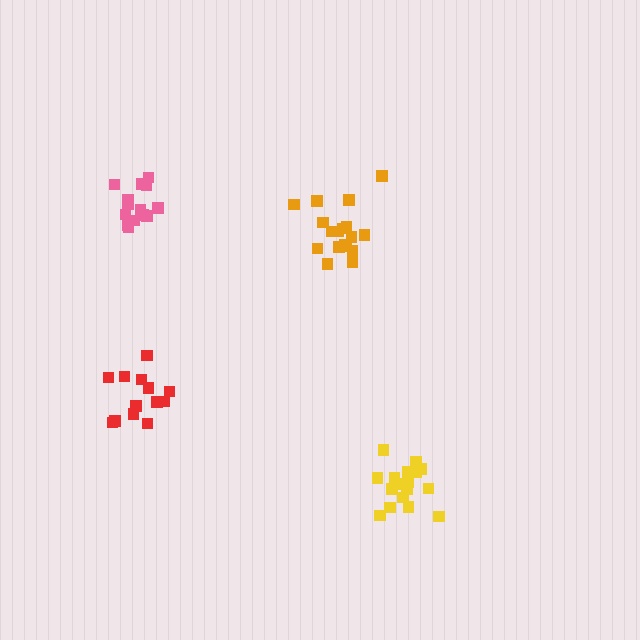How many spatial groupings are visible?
There are 4 spatial groupings.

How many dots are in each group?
Group 1: 13 dots, Group 2: 17 dots, Group 3: 14 dots, Group 4: 18 dots (62 total).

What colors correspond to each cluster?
The clusters are colored: red, yellow, pink, orange.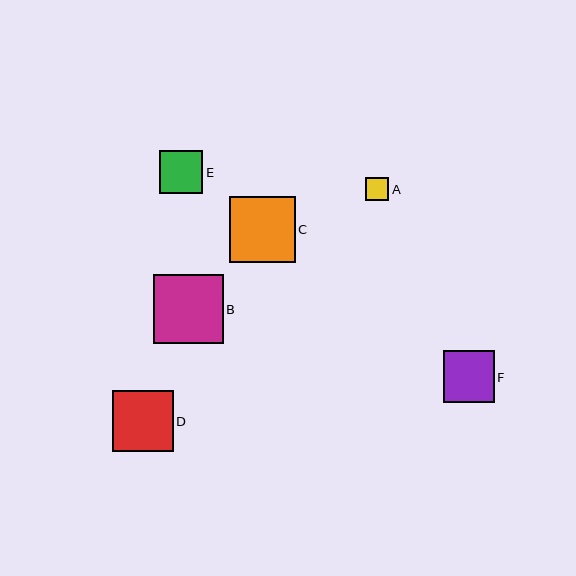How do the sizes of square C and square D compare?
Square C and square D are approximately the same size.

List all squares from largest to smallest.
From largest to smallest: B, C, D, F, E, A.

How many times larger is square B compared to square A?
Square B is approximately 3.0 times the size of square A.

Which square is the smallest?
Square A is the smallest with a size of approximately 23 pixels.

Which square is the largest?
Square B is the largest with a size of approximately 70 pixels.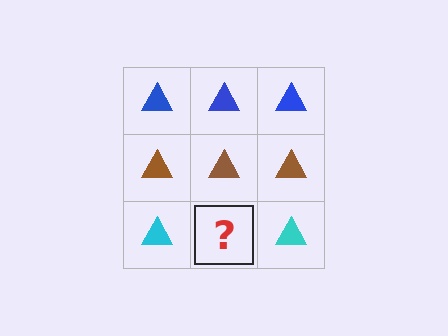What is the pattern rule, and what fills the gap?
The rule is that each row has a consistent color. The gap should be filled with a cyan triangle.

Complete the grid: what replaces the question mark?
The question mark should be replaced with a cyan triangle.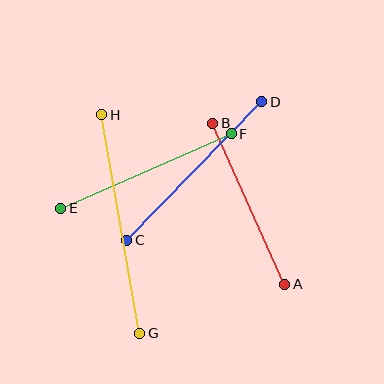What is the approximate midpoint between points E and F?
The midpoint is at approximately (146, 171) pixels.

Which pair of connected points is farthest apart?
Points G and H are farthest apart.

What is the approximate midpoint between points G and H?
The midpoint is at approximately (121, 224) pixels.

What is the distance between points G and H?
The distance is approximately 222 pixels.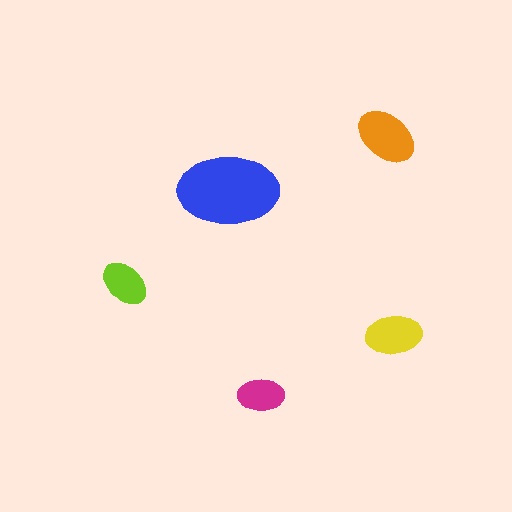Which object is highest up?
The orange ellipse is topmost.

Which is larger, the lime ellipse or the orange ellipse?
The orange one.